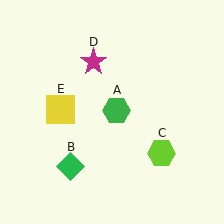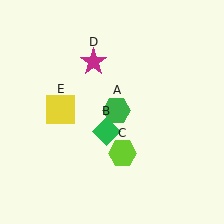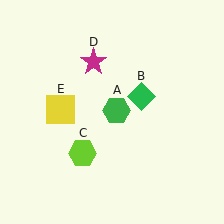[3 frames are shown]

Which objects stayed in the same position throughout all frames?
Green hexagon (object A) and magenta star (object D) and yellow square (object E) remained stationary.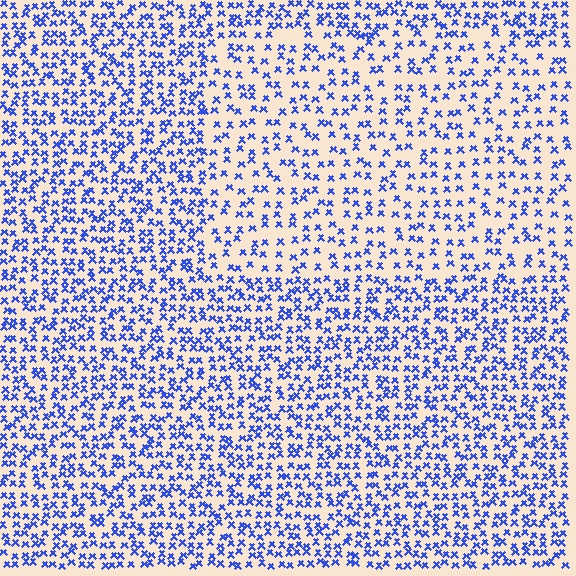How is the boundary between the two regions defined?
The boundary is defined by a change in element density (approximately 1.8x ratio). All elements are the same color, size, and shape.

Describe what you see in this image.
The image contains small blue elements arranged at two different densities. A rectangle-shaped region is visible where the elements are less densely packed than the surrounding area.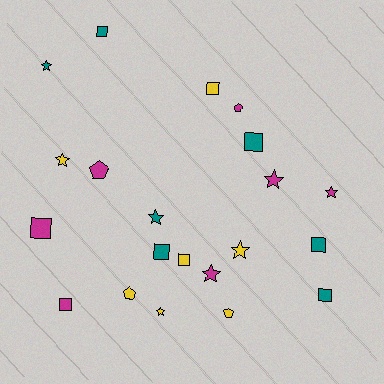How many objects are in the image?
There are 21 objects.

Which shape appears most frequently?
Square, with 9 objects.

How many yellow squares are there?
There are 2 yellow squares.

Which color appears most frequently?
Yellow, with 7 objects.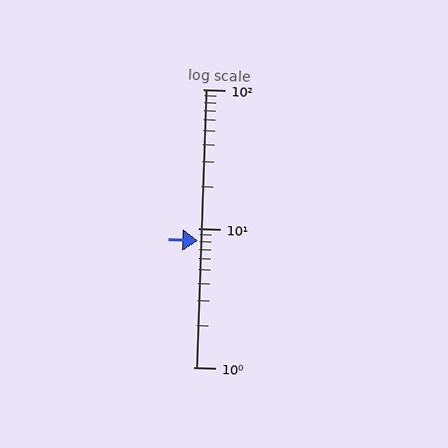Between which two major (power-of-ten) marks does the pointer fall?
The pointer is between 1 and 10.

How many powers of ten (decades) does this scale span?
The scale spans 2 decades, from 1 to 100.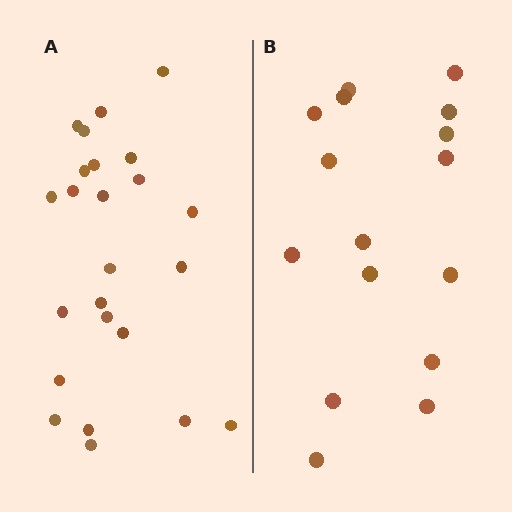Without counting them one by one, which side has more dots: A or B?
Region A (the left region) has more dots.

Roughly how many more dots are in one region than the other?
Region A has roughly 8 or so more dots than region B.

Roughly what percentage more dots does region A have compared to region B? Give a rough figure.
About 50% more.